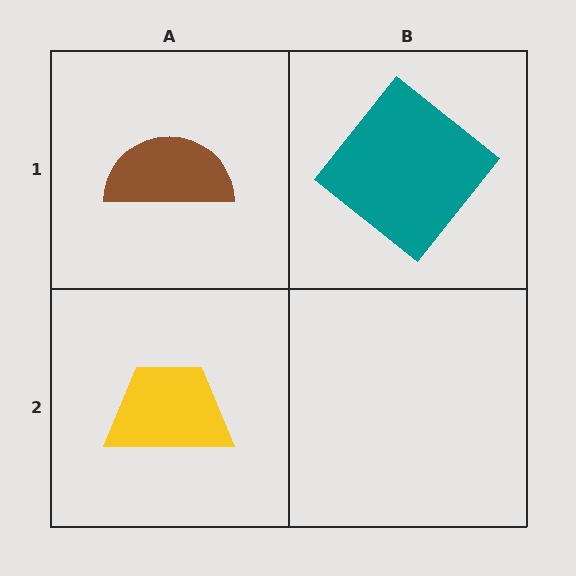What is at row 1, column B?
A teal diamond.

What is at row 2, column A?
A yellow trapezoid.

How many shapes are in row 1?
2 shapes.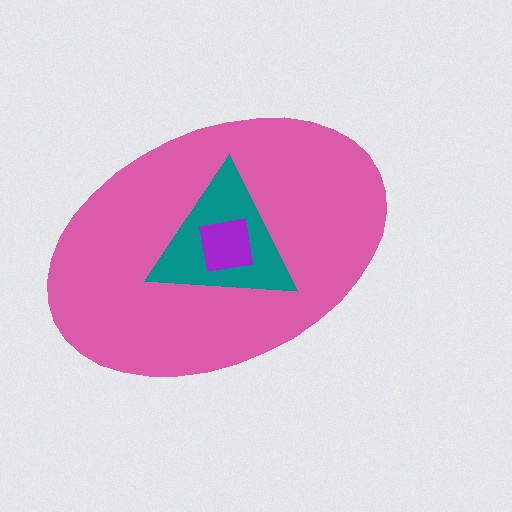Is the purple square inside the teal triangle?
Yes.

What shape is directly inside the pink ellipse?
The teal triangle.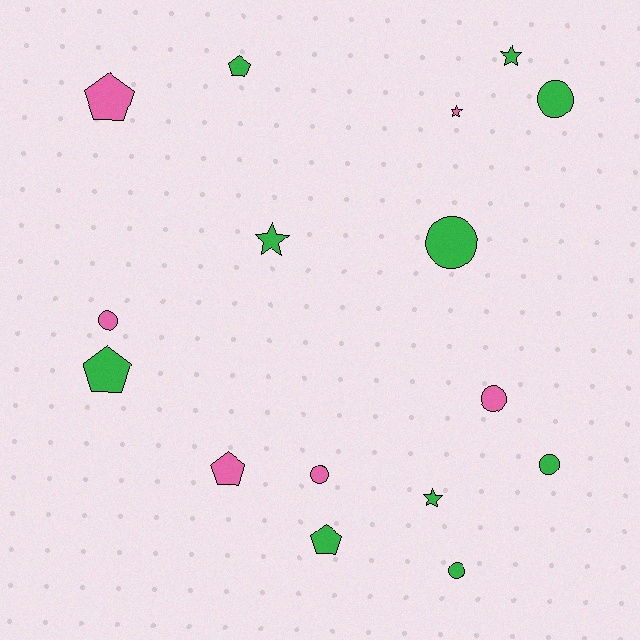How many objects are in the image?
There are 16 objects.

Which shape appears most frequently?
Circle, with 7 objects.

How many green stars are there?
There are 3 green stars.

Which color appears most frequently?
Green, with 10 objects.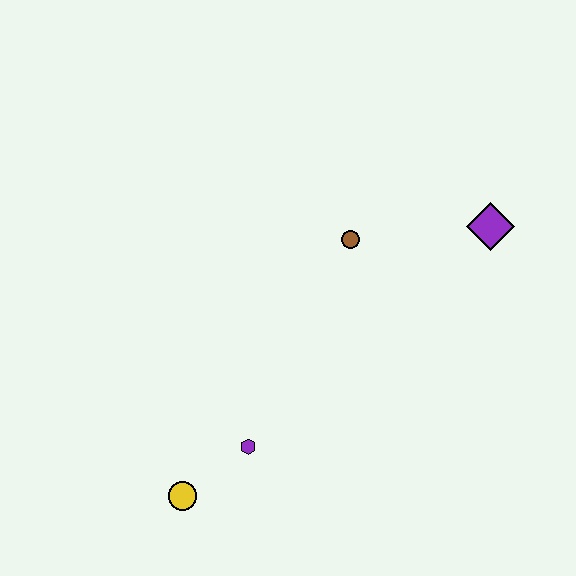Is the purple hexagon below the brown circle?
Yes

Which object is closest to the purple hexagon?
The yellow circle is closest to the purple hexagon.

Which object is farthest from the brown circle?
The yellow circle is farthest from the brown circle.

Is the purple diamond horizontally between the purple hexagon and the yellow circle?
No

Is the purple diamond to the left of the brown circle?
No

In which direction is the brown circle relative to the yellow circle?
The brown circle is above the yellow circle.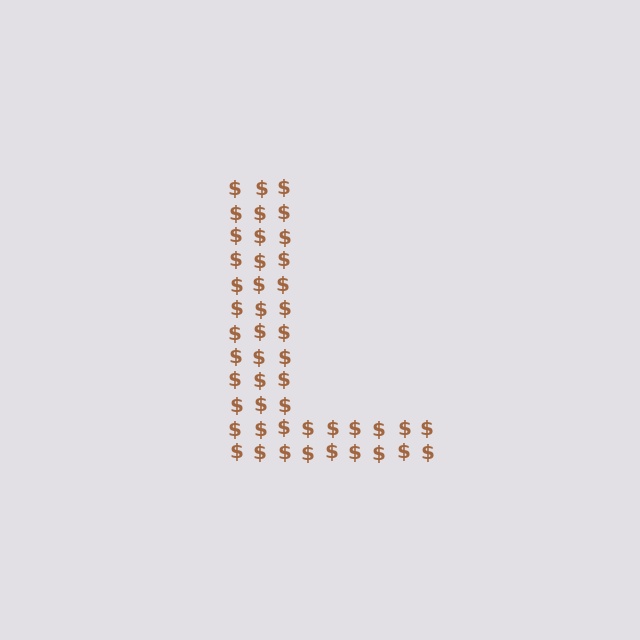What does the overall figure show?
The overall figure shows the letter L.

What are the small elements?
The small elements are dollar signs.